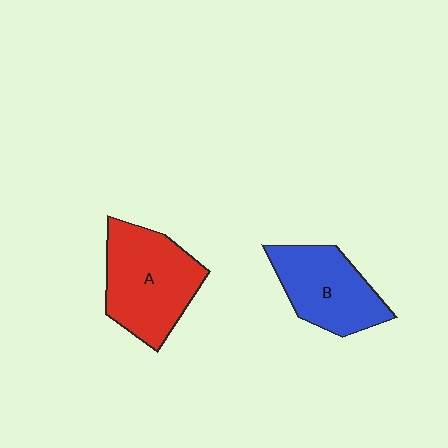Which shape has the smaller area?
Shape B (blue).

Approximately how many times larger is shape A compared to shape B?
Approximately 1.2 times.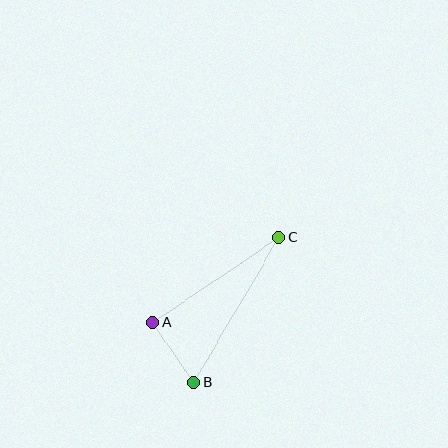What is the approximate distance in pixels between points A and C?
The distance between A and C is approximately 151 pixels.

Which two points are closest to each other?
Points A and B are closest to each other.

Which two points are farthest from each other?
Points B and C are farthest from each other.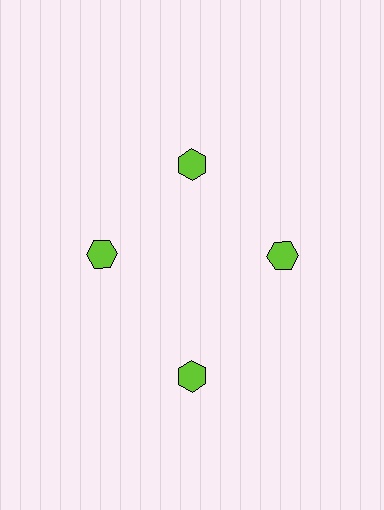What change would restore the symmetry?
The symmetry would be restored by moving it inward, back onto the ring so that all 4 hexagons sit at equal angles and equal distance from the center.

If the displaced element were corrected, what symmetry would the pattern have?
It would have 4-fold rotational symmetry — the pattern would map onto itself every 90 degrees.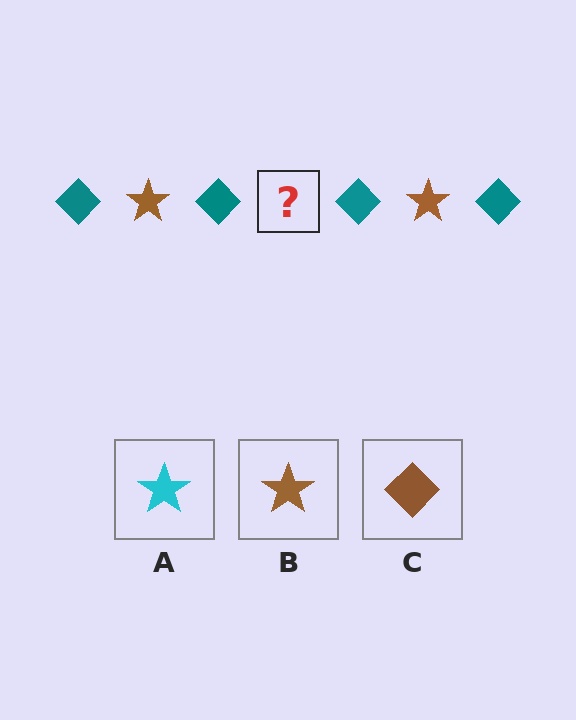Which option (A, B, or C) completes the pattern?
B.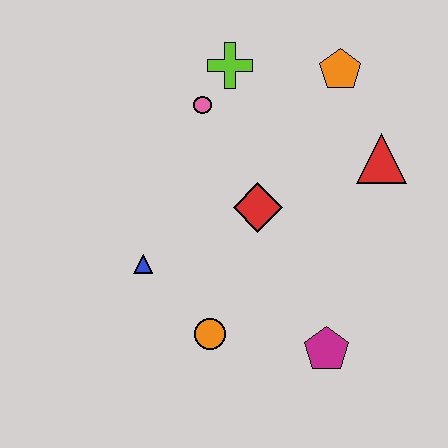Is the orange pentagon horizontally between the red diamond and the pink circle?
No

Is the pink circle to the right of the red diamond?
No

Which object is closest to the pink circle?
The lime cross is closest to the pink circle.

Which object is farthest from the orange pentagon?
The orange circle is farthest from the orange pentagon.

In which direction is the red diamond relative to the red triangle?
The red diamond is to the left of the red triangle.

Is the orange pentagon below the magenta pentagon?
No